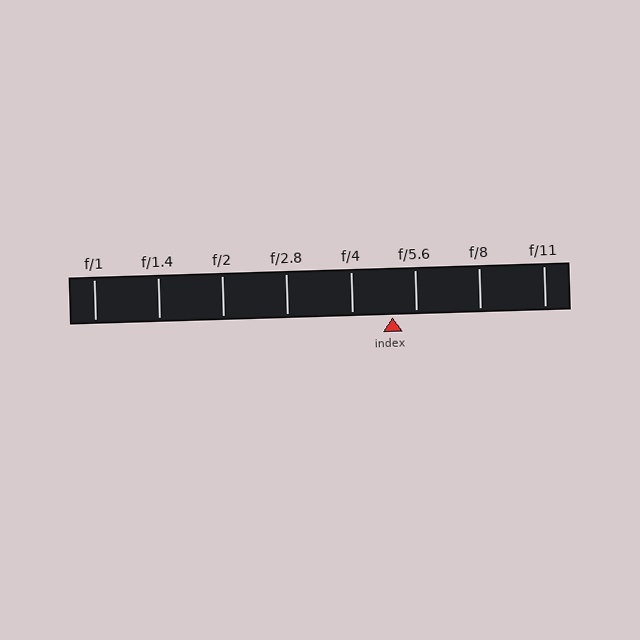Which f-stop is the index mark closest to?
The index mark is closest to f/5.6.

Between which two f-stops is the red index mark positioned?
The index mark is between f/4 and f/5.6.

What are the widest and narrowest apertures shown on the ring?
The widest aperture shown is f/1 and the narrowest is f/11.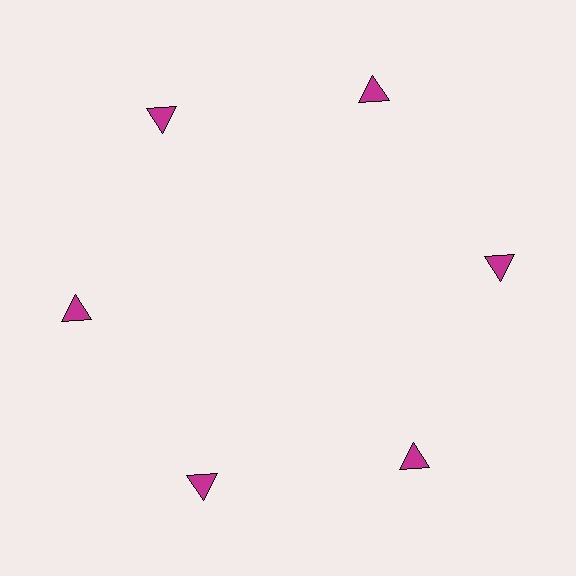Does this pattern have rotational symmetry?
Yes, this pattern has 6-fold rotational symmetry. It looks the same after rotating 60 degrees around the center.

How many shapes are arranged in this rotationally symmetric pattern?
There are 6 shapes, arranged in 6 groups of 1.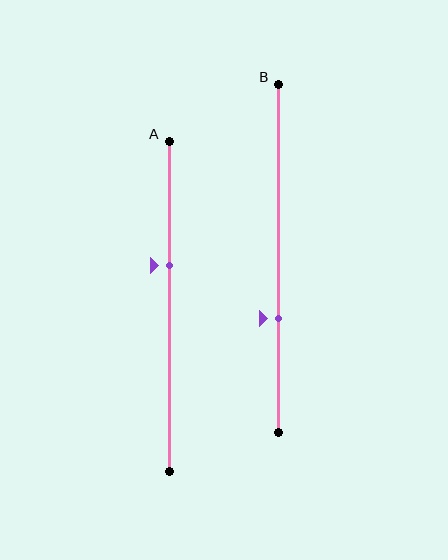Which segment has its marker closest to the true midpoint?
Segment A has its marker closest to the true midpoint.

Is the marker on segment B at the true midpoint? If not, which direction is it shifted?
No, the marker on segment B is shifted downward by about 17% of the segment length.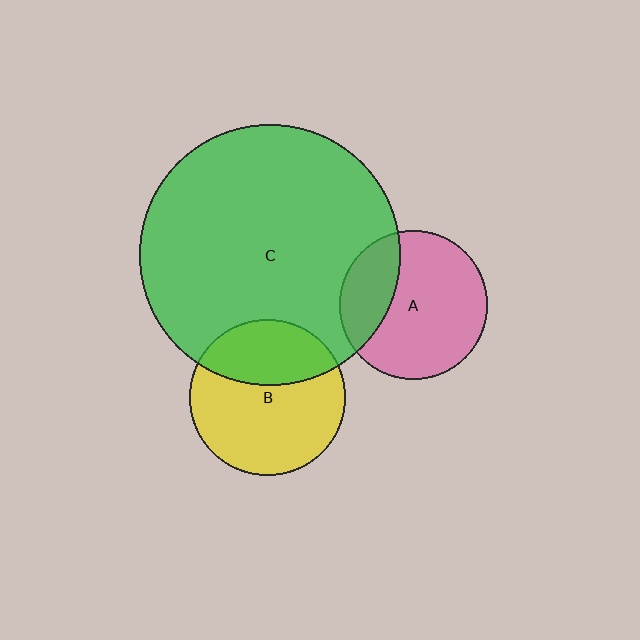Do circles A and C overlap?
Yes.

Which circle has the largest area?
Circle C (green).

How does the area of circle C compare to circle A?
Approximately 3.1 times.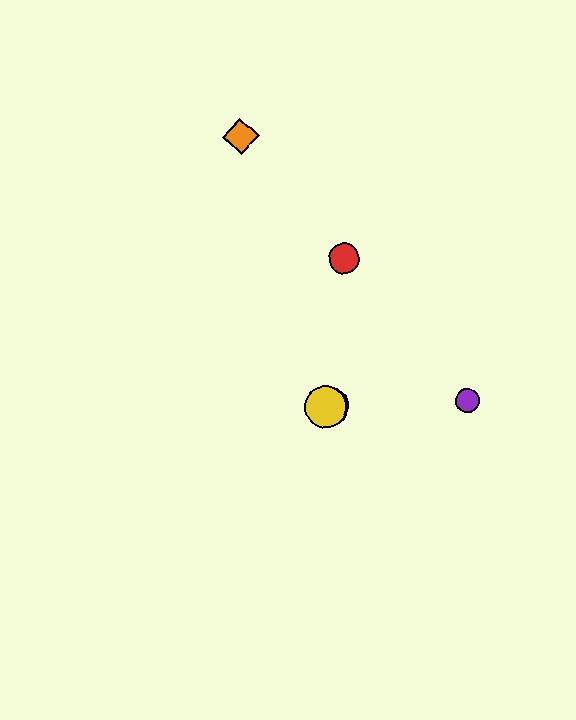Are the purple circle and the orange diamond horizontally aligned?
No, the purple circle is at y≈400 and the orange diamond is at y≈136.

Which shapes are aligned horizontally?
The blue circle, the green circle, the yellow circle, the purple circle are aligned horizontally.